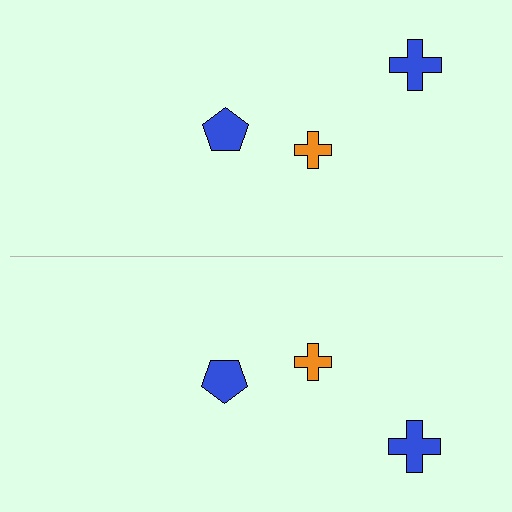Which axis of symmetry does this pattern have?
The pattern has a horizontal axis of symmetry running through the center of the image.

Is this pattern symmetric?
Yes, this pattern has bilateral (reflection) symmetry.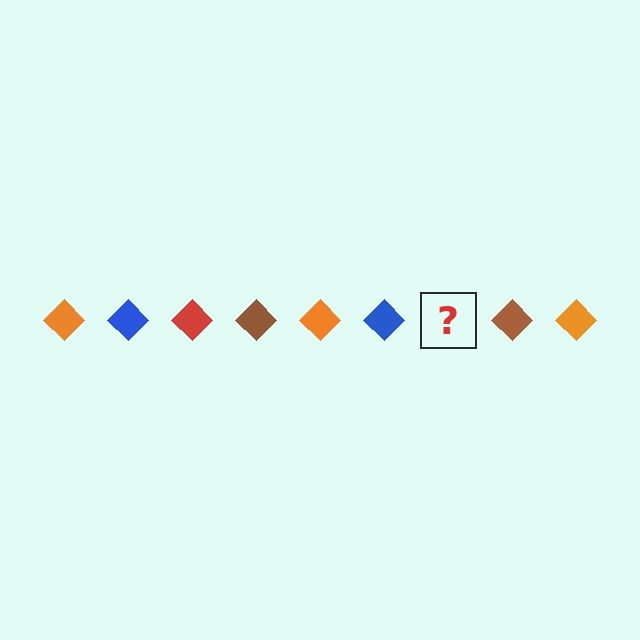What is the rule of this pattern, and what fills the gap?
The rule is that the pattern cycles through orange, blue, red, brown diamonds. The gap should be filled with a red diamond.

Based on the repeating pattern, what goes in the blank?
The blank should be a red diamond.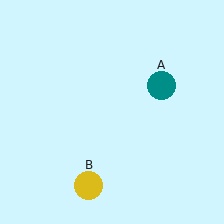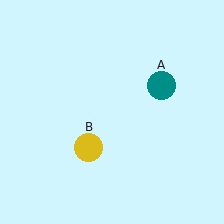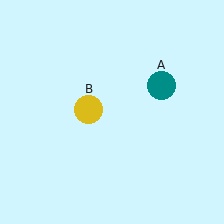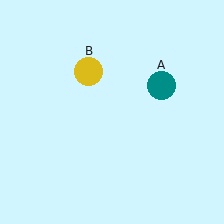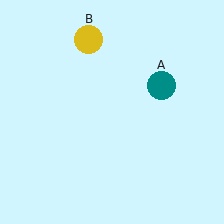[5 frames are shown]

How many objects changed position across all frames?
1 object changed position: yellow circle (object B).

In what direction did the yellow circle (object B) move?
The yellow circle (object B) moved up.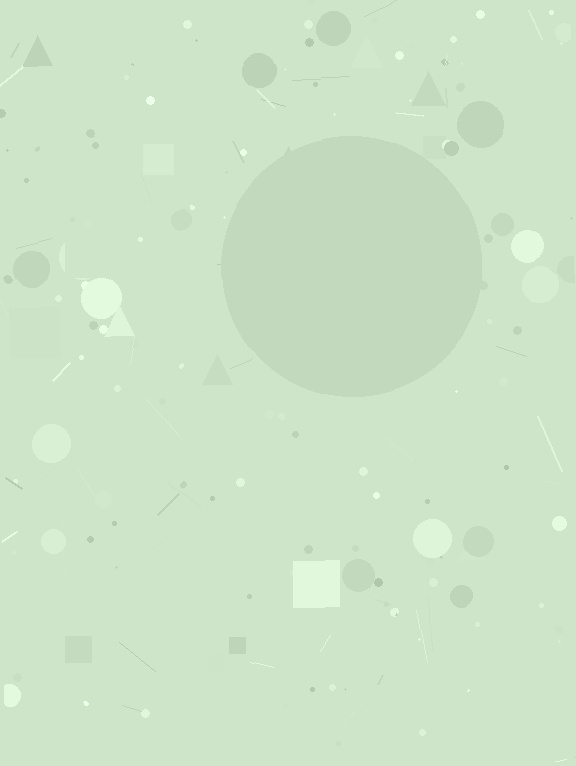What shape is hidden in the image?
A circle is hidden in the image.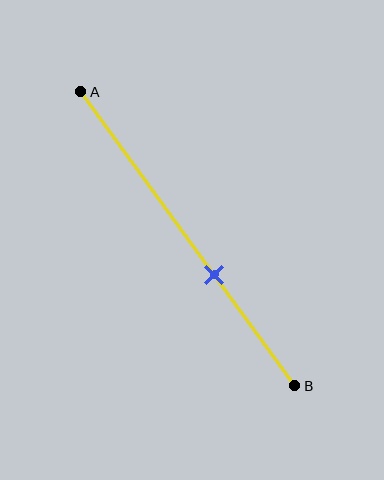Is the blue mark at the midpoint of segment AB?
No, the mark is at about 60% from A, not at the 50% midpoint.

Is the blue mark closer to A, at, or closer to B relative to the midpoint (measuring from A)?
The blue mark is closer to point B than the midpoint of segment AB.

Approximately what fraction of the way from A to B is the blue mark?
The blue mark is approximately 60% of the way from A to B.